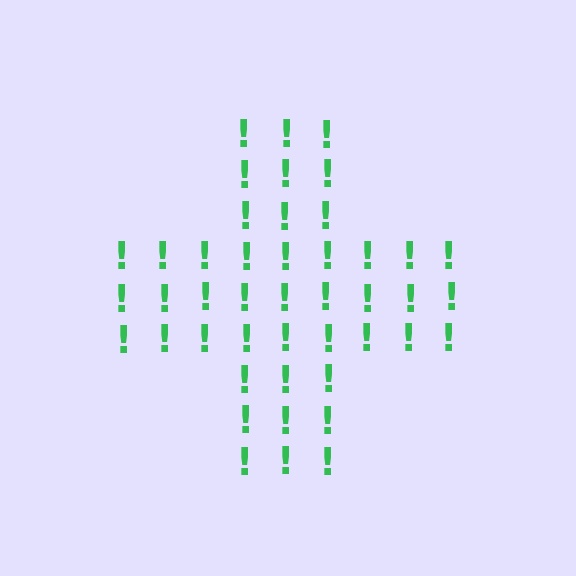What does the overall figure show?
The overall figure shows a cross.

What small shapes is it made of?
It is made of small exclamation marks.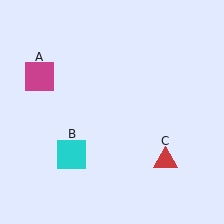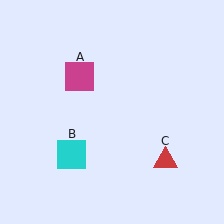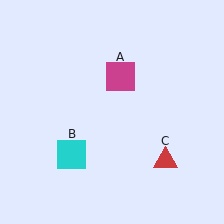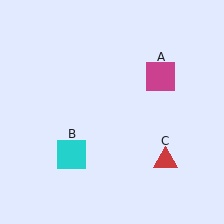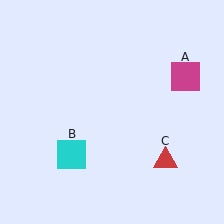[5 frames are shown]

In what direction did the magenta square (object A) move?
The magenta square (object A) moved right.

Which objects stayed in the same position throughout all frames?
Cyan square (object B) and red triangle (object C) remained stationary.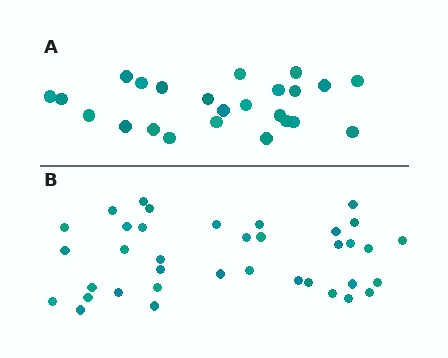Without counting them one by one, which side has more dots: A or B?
Region B (the bottom region) has more dots.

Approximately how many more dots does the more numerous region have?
Region B has approximately 15 more dots than region A.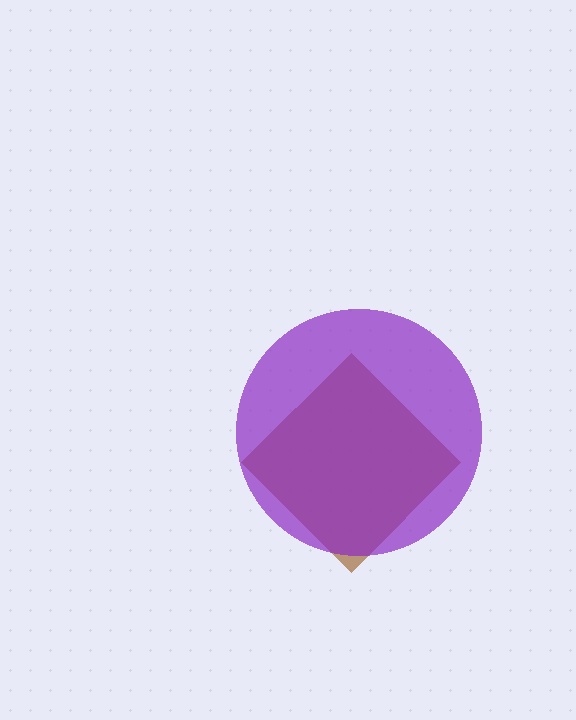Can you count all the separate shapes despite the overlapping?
Yes, there are 2 separate shapes.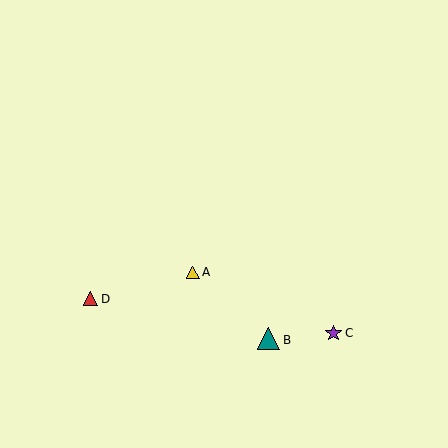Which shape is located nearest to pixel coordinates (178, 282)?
The yellow triangle (labeled A) at (193, 272) is nearest to that location.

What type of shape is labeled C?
Shape C is a purple star.